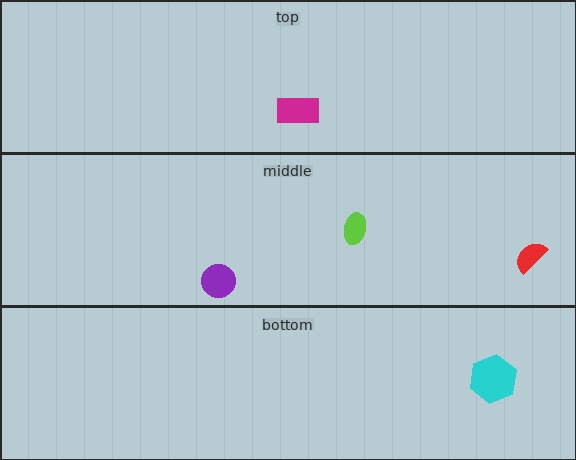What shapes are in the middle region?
The purple circle, the lime ellipse, the red semicircle.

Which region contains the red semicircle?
The middle region.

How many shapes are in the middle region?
3.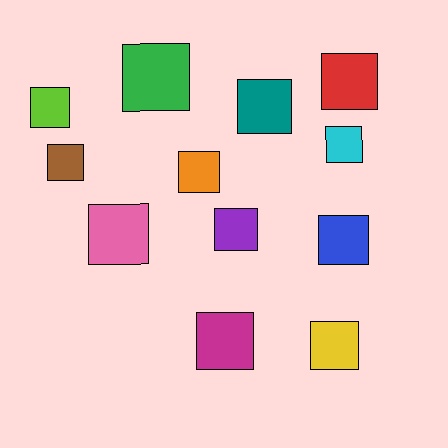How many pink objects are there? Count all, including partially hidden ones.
There is 1 pink object.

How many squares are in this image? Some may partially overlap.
There are 12 squares.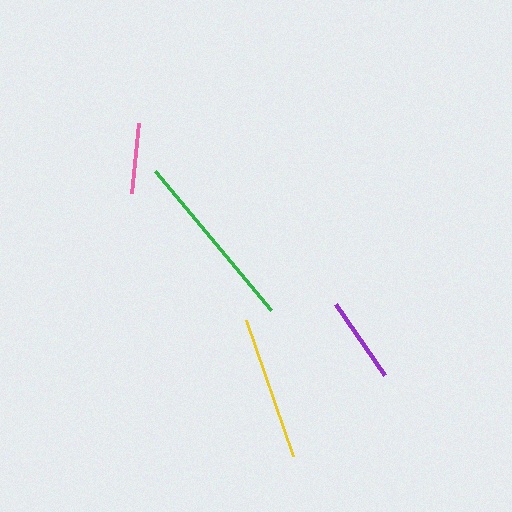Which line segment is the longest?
The green line is the longest at approximately 181 pixels.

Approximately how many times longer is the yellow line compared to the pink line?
The yellow line is approximately 2.1 times the length of the pink line.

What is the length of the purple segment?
The purple segment is approximately 86 pixels long.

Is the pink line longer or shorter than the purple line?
The purple line is longer than the pink line.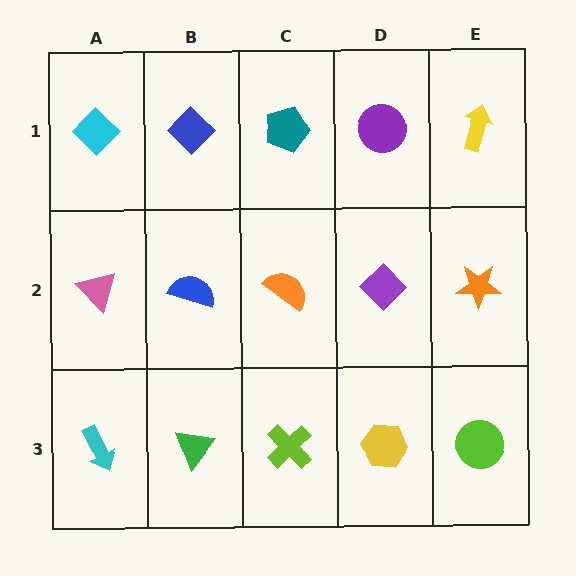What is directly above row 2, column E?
A yellow arrow.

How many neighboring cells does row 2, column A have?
3.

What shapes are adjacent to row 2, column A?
A cyan diamond (row 1, column A), a cyan arrow (row 3, column A), a blue semicircle (row 2, column B).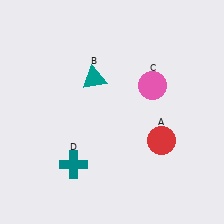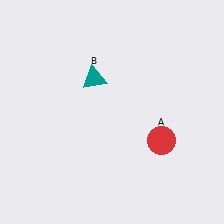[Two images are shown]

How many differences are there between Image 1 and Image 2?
There are 2 differences between the two images.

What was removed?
The pink circle (C), the teal cross (D) were removed in Image 2.